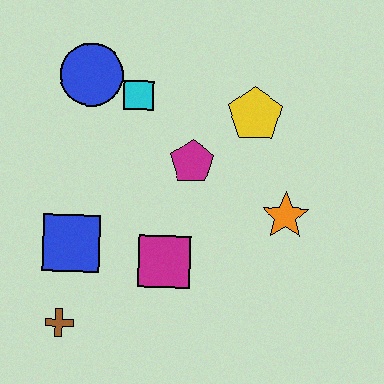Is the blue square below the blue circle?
Yes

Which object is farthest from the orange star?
The brown cross is farthest from the orange star.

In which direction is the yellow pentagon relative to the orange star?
The yellow pentagon is above the orange star.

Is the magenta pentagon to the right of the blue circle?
Yes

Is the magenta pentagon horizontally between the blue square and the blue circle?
No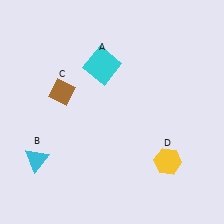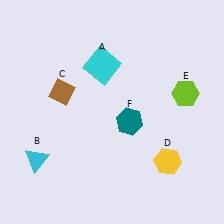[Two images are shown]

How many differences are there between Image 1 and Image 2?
There are 2 differences between the two images.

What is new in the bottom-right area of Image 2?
A teal hexagon (F) was added in the bottom-right area of Image 2.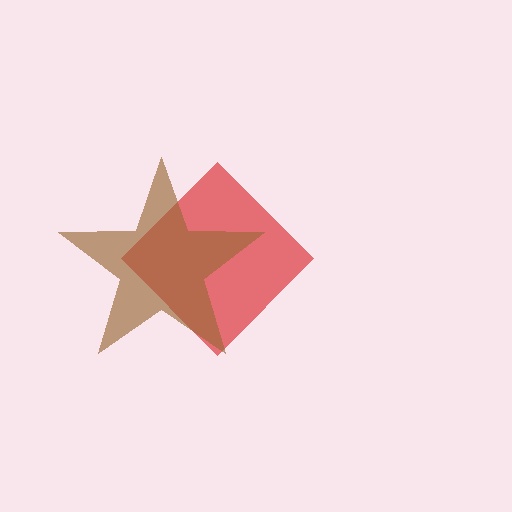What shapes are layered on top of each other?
The layered shapes are: a red diamond, a brown star.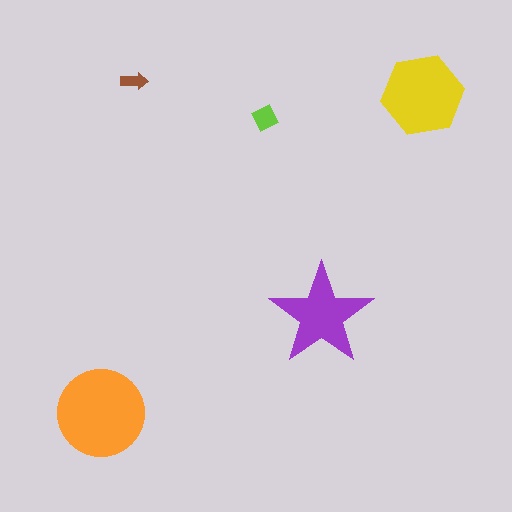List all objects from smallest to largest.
The brown arrow, the lime diamond, the purple star, the yellow hexagon, the orange circle.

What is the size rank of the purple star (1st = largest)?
3rd.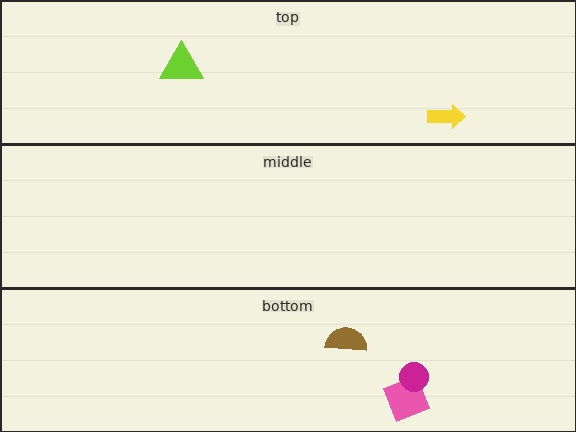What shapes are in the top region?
The lime triangle, the yellow arrow.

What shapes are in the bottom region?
The pink square, the brown semicircle, the magenta circle.